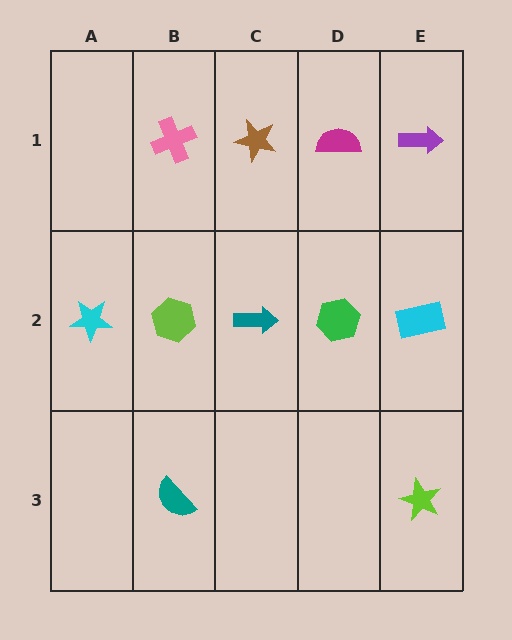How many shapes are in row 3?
2 shapes.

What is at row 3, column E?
A lime star.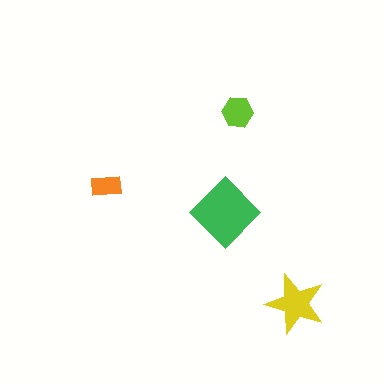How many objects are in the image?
There are 4 objects in the image.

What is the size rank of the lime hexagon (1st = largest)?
3rd.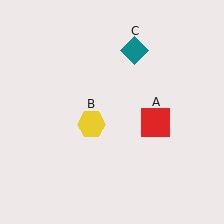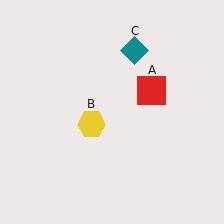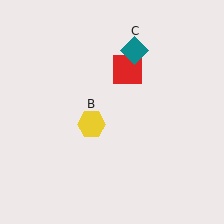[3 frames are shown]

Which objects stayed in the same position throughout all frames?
Yellow hexagon (object B) and teal diamond (object C) remained stationary.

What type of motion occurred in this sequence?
The red square (object A) rotated counterclockwise around the center of the scene.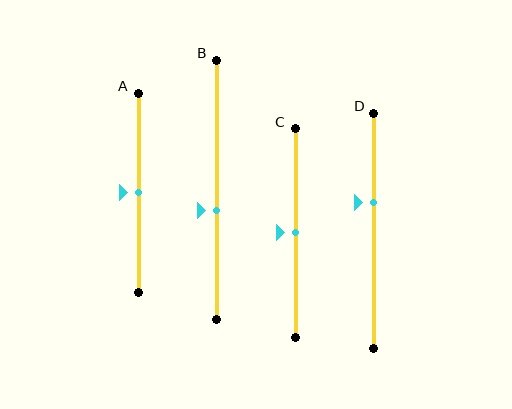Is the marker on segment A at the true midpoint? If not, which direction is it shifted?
Yes, the marker on segment A is at the true midpoint.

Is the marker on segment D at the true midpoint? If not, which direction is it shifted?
No, the marker on segment D is shifted upward by about 12% of the segment length.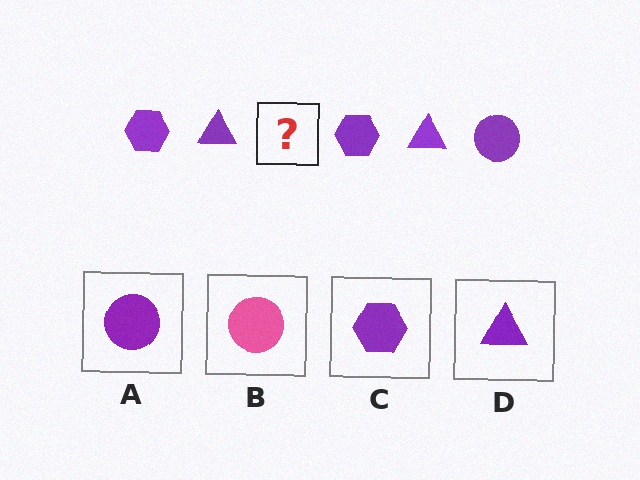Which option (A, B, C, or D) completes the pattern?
A.